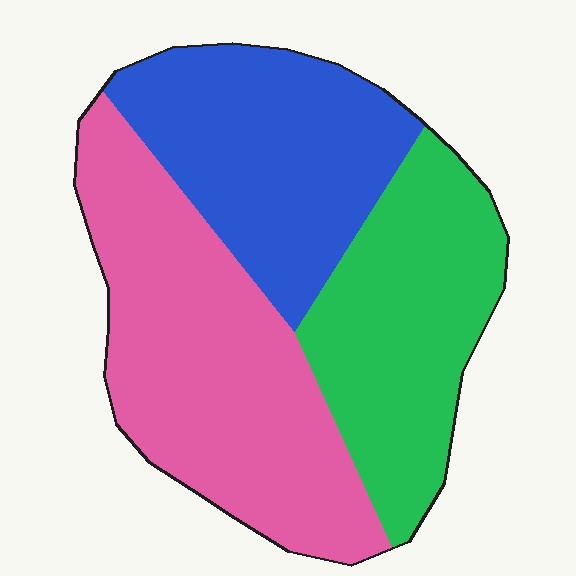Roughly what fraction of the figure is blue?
Blue takes up between a sixth and a third of the figure.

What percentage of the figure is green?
Green takes up about one third (1/3) of the figure.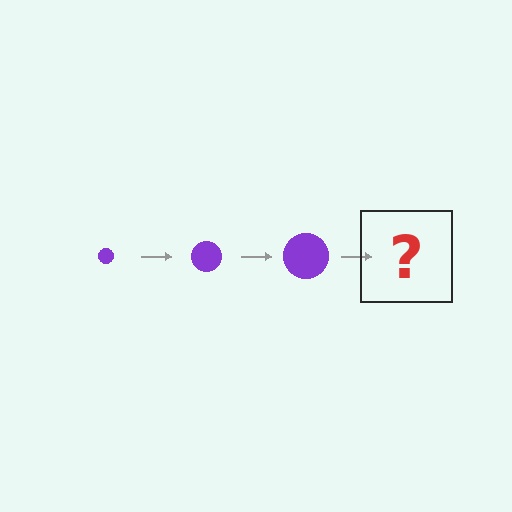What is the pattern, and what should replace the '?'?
The pattern is that the circle gets progressively larger each step. The '?' should be a purple circle, larger than the previous one.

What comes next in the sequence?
The next element should be a purple circle, larger than the previous one.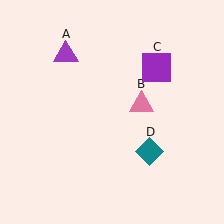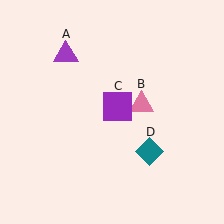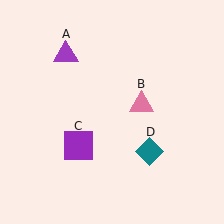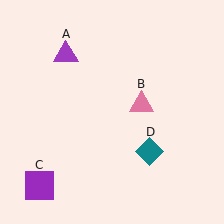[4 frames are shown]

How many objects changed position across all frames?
1 object changed position: purple square (object C).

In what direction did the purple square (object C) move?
The purple square (object C) moved down and to the left.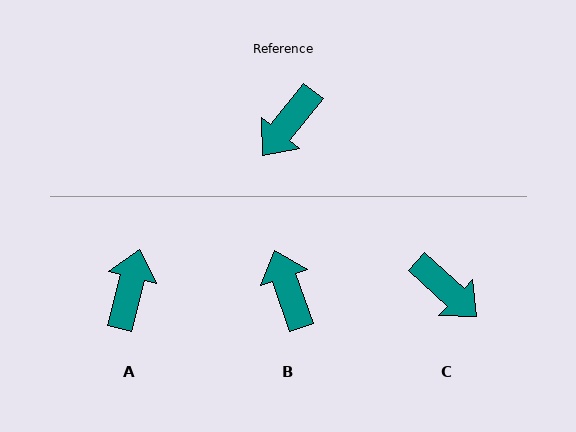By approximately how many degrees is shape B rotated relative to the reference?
Approximately 122 degrees clockwise.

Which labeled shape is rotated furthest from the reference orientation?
A, about 155 degrees away.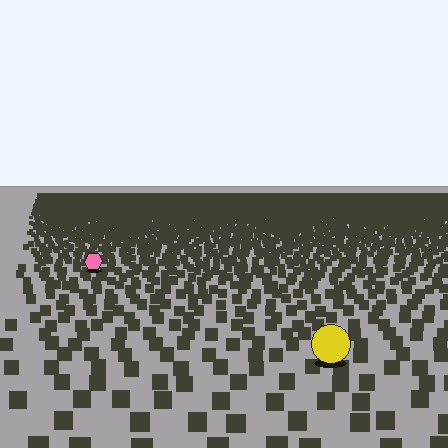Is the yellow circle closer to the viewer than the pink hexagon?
Yes. The yellow circle is closer — you can tell from the texture gradient: the ground texture is coarser near it.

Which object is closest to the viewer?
The yellow circle is closest. The texture marks near it are larger and more spread out.